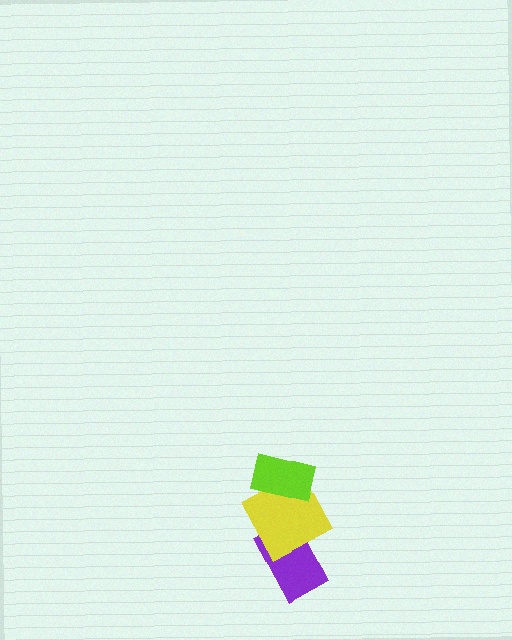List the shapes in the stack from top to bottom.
From top to bottom: the lime rectangle, the yellow square, the purple rectangle.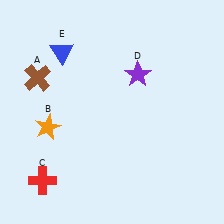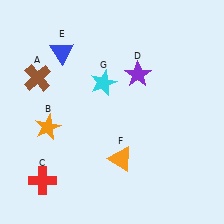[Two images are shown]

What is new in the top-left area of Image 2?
A cyan star (G) was added in the top-left area of Image 2.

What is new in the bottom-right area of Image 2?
An orange triangle (F) was added in the bottom-right area of Image 2.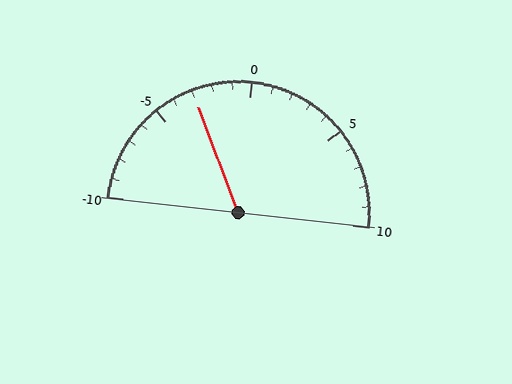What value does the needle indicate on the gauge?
The needle indicates approximately -3.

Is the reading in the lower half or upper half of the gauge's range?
The reading is in the lower half of the range (-10 to 10).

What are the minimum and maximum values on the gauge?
The gauge ranges from -10 to 10.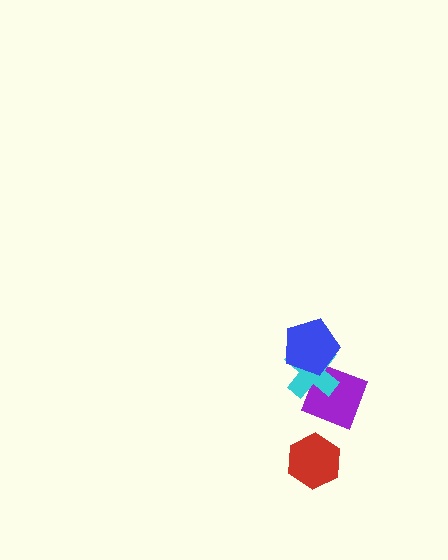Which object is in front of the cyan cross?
The blue pentagon is in front of the cyan cross.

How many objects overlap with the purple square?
1 object overlaps with the purple square.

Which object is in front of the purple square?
The cyan cross is in front of the purple square.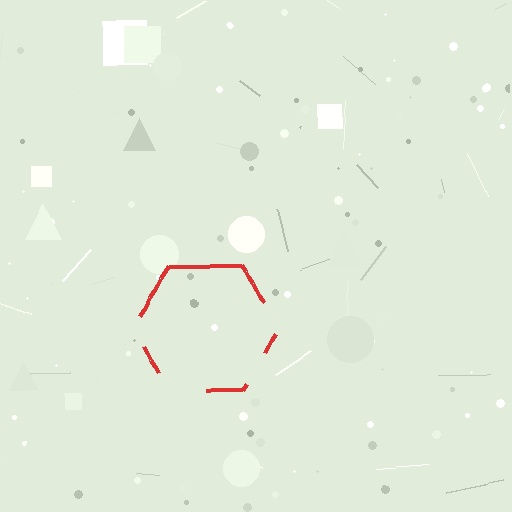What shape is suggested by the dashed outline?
The dashed outline suggests a hexagon.